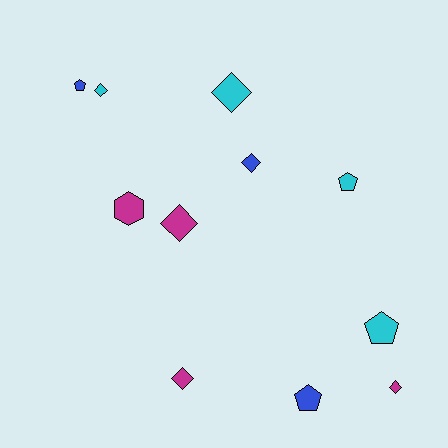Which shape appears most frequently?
Diamond, with 6 objects.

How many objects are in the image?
There are 11 objects.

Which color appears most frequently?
Magenta, with 4 objects.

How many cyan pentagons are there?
There are 2 cyan pentagons.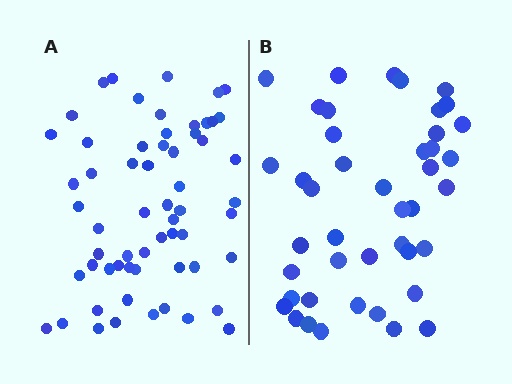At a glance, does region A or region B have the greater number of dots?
Region A (the left region) has more dots.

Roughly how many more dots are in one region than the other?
Region A has approximately 15 more dots than region B.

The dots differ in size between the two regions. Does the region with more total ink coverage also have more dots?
No. Region B has more total ink coverage because its dots are larger, but region A actually contains more individual dots. Total area can be misleading — the number of items is what matters here.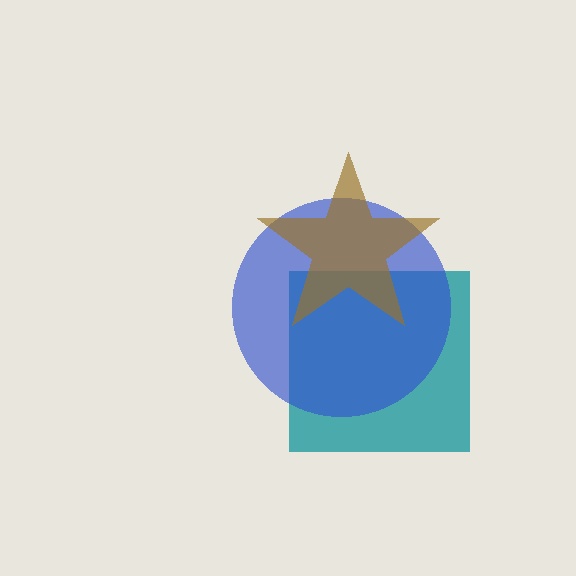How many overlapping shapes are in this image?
There are 3 overlapping shapes in the image.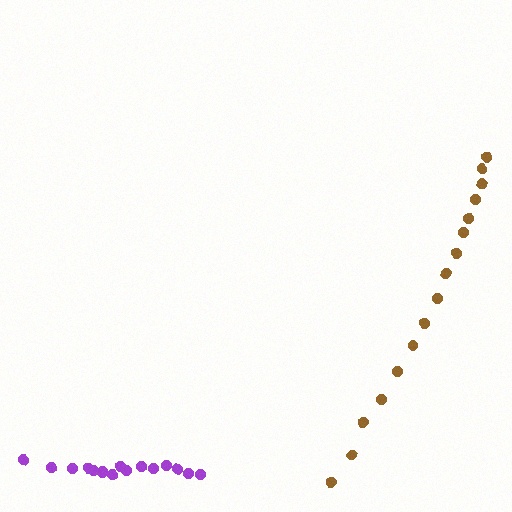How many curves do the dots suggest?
There are 2 distinct paths.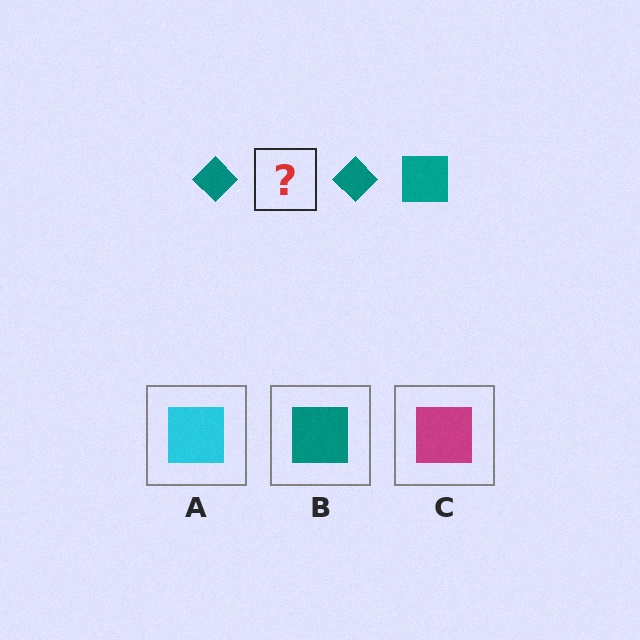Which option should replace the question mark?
Option B.